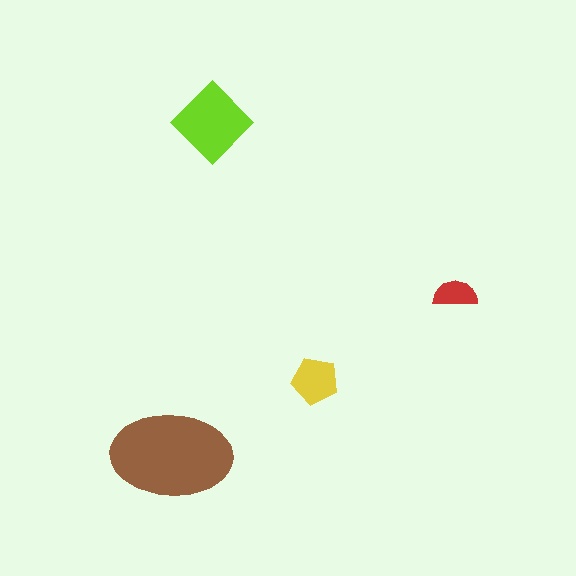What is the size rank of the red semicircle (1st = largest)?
4th.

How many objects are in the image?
There are 4 objects in the image.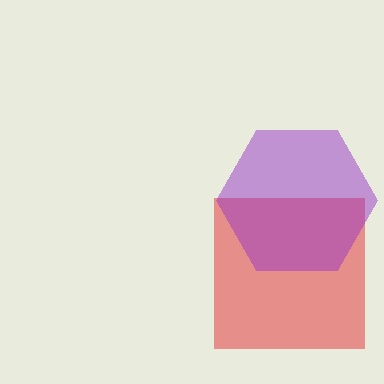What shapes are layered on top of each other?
The layered shapes are: a red square, a purple hexagon.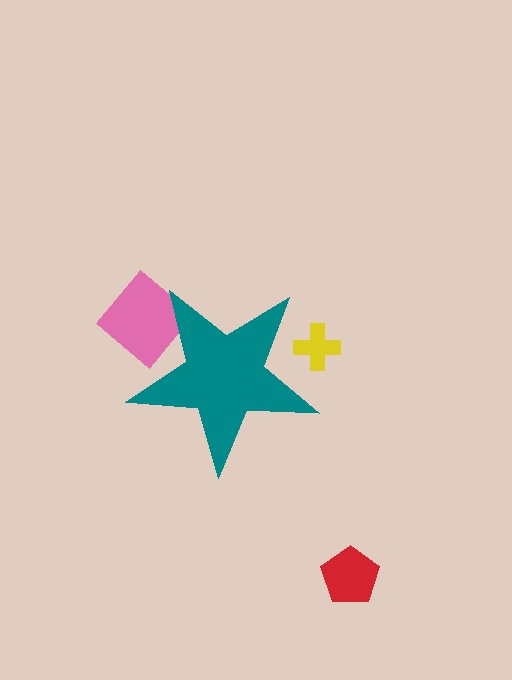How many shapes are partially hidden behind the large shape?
2 shapes are partially hidden.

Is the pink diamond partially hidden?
Yes, the pink diamond is partially hidden behind the teal star.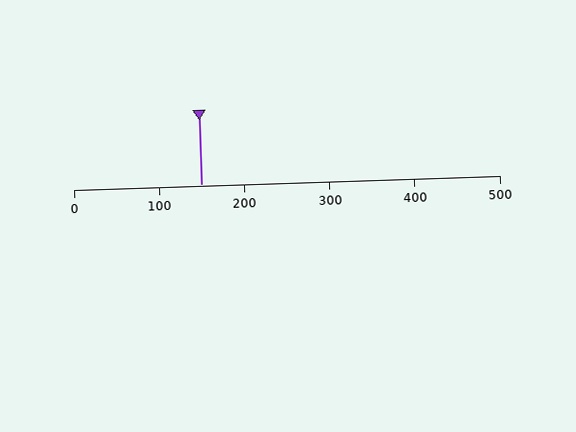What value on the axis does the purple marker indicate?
The marker indicates approximately 150.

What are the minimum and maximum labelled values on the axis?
The axis runs from 0 to 500.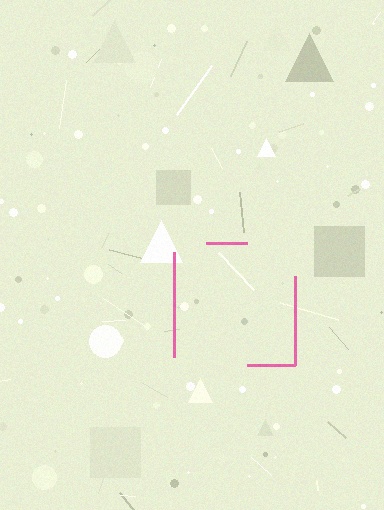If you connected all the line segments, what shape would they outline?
They would outline a square.